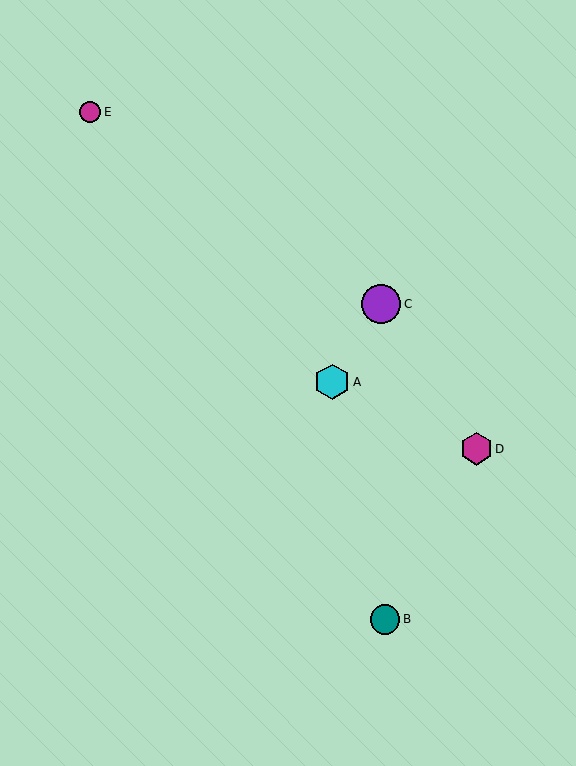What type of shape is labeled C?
Shape C is a purple circle.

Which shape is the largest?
The purple circle (labeled C) is the largest.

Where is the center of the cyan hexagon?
The center of the cyan hexagon is at (332, 382).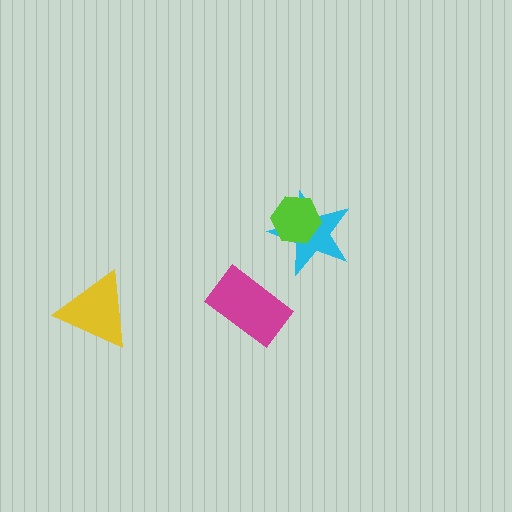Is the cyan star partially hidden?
Yes, it is partially covered by another shape.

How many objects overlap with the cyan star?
1 object overlaps with the cyan star.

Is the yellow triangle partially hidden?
No, no other shape covers it.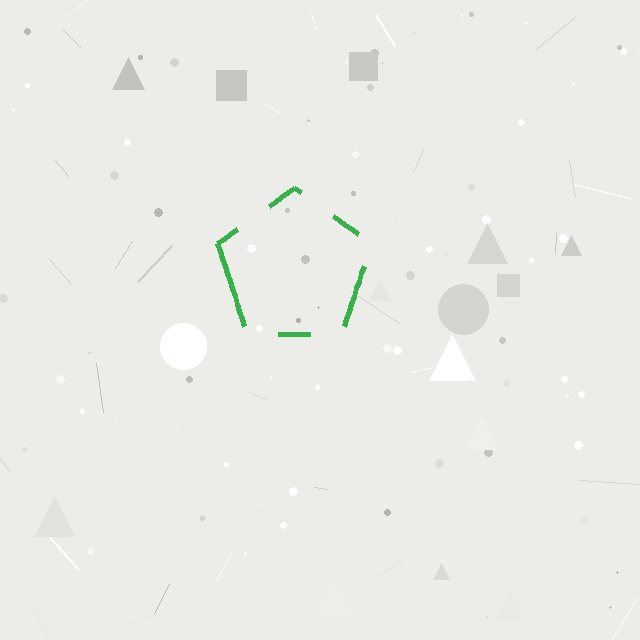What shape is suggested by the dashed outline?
The dashed outline suggests a pentagon.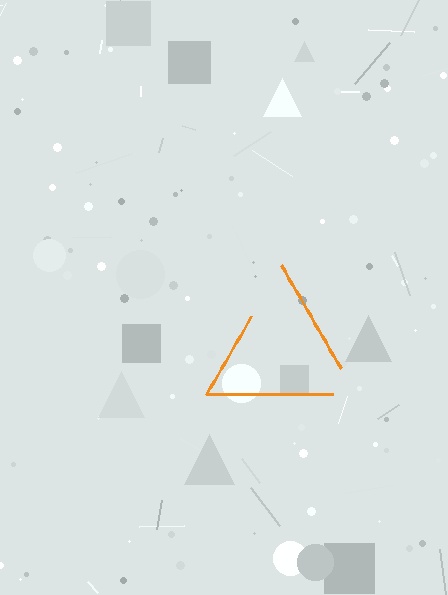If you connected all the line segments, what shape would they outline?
They would outline a triangle.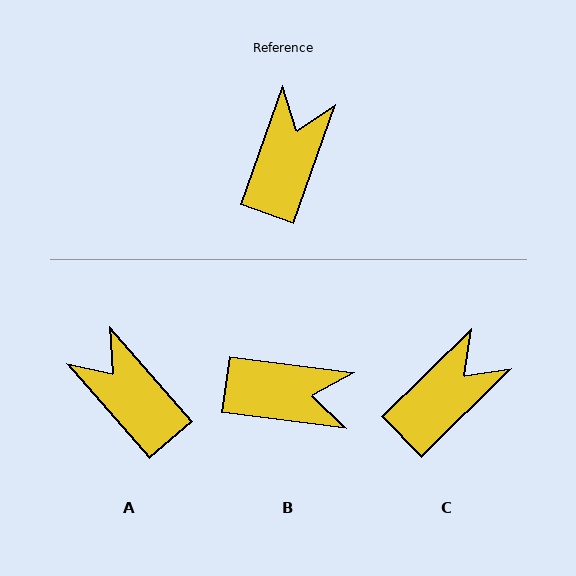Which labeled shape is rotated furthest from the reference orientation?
B, about 78 degrees away.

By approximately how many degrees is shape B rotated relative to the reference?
Approximately 78 degrees clockwise.